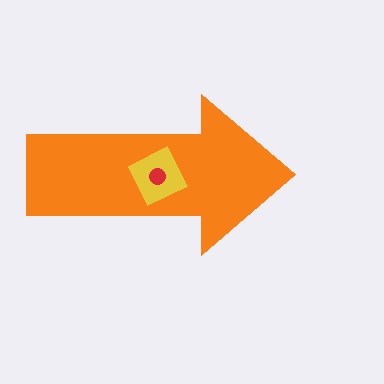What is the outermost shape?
The orange arrow.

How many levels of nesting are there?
3.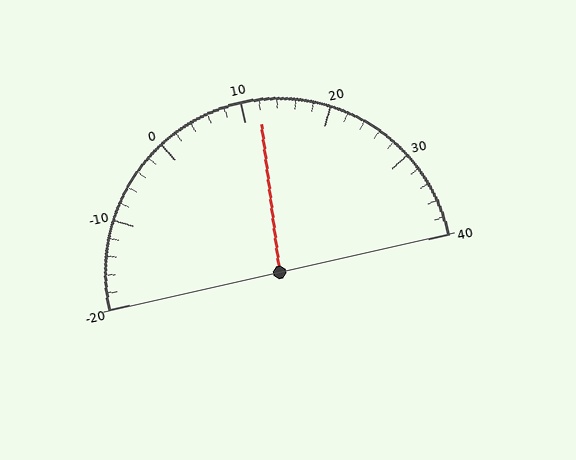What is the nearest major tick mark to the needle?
The nearest major tick mark is 10.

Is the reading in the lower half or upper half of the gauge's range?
The reading is in the upper half of the range (-20 to 40).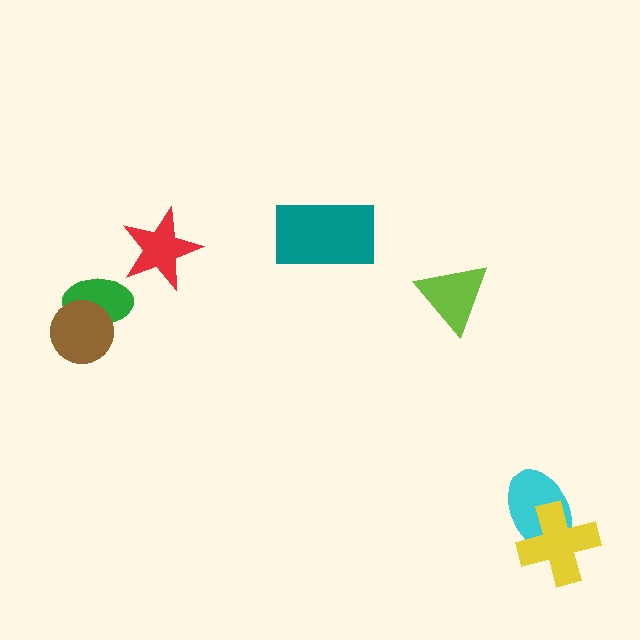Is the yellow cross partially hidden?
No, no other shape covers it.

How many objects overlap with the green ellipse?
1 object overlaps with the green ellipse.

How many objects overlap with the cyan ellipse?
1 object overlaps with the cyan ellipse.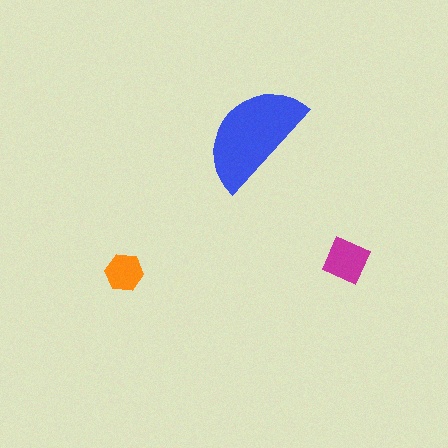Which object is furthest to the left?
The orange hexagon is leftmost.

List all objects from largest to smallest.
The blue semicircle, the magenta diamond, the orange hexagon.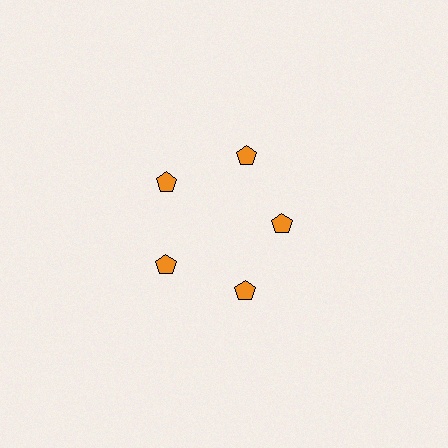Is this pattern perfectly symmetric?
No. The 5 orange pentagons are arranged in a ring, but one element near the 3 o'clock position is pulled inward toward the center, breaking the 5-fold rotational symmetry.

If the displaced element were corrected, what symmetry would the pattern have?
It would have 5-fold rotational symmetry — the pattern would map onto itself every 72 degrees.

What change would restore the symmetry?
The symmetry would be restored by moving it outward, back onto the ring so that all 5 pentagons sit at equal angles and equal distance from the center.